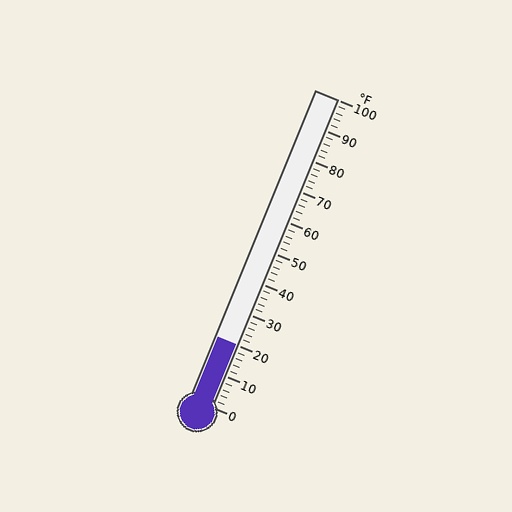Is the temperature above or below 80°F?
The temperature is below 80°F.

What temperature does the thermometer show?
The thermometer shows approximately 20°F.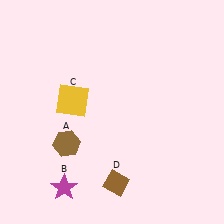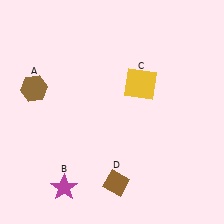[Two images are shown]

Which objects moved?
The objects that moved are: the brown hexagon (A), the yellow square (C).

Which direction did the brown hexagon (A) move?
The brown hexagon (A) moved up.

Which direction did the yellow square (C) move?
The yellow square (C) moved right.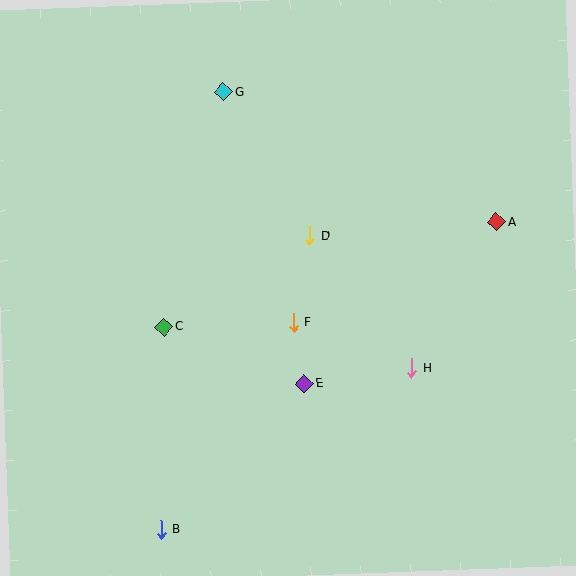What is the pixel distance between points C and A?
The distance between C and A is 348 pixels.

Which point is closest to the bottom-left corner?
Point B is closest to the bottom-left corner.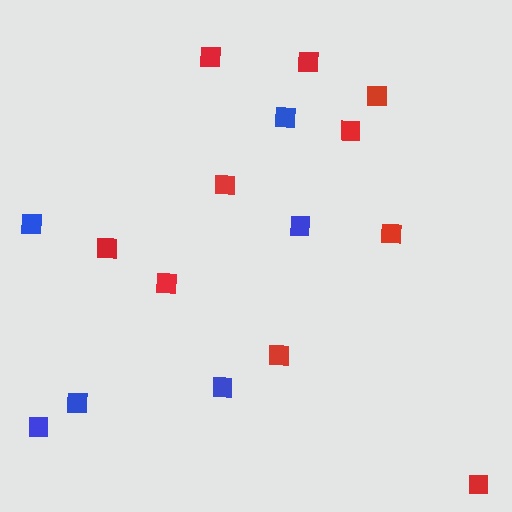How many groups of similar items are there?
There are 2 groups: one group of red squares (10) and one group of blue squares (6).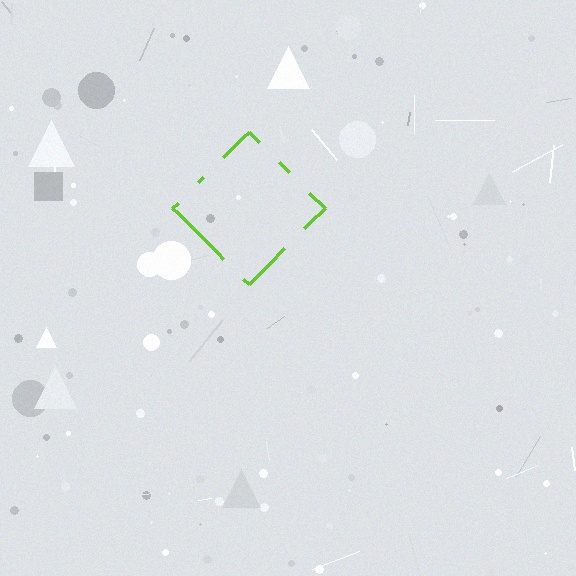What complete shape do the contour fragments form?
The contour fragments form a diamond.